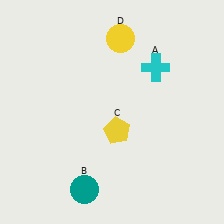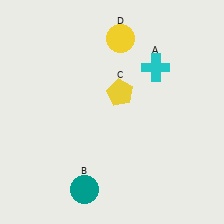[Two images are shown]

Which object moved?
The yellow pentagon (C) moved up.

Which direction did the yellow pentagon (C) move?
The yellow pentagon (C) moved up.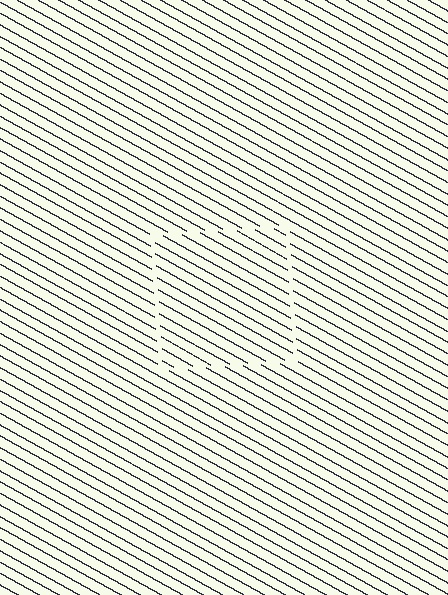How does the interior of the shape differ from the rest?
The interior of the shape contains the same grating, shifted by half a period — the contour is defined by the phase discontinuity where line-ends from the inner and outer gratings abut.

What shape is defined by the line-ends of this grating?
An illusory square. The interior of the shape contains the same grating, shifted by half a period — the contour is defined by the phase discontinuity where line-ends from the inner and outer gratings abut.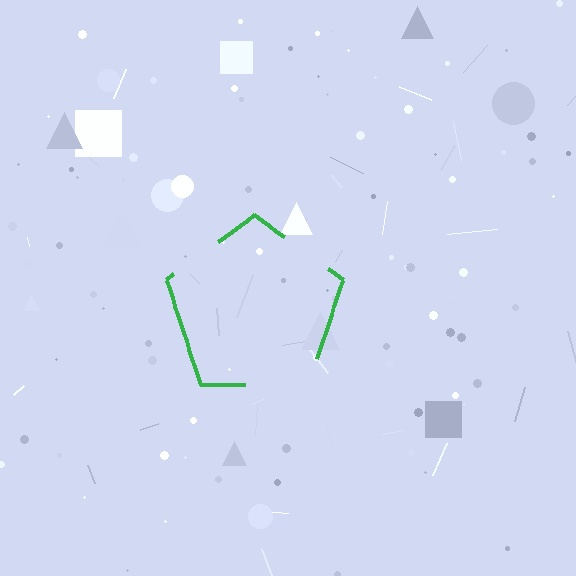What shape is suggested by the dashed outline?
The dashed outline suggests a pentagon.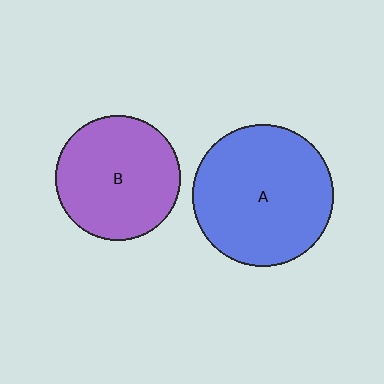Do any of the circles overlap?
No, none of the circles overlap.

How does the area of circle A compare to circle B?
Approximately 1.3 times.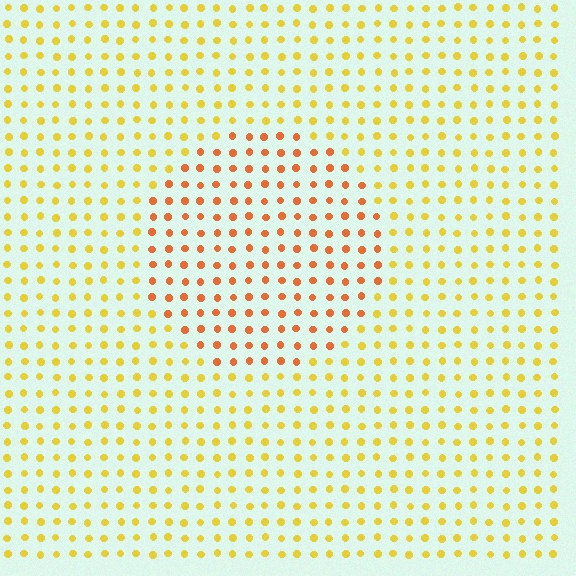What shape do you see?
I see a circle.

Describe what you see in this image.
The image is filled with small yellow elements in a uniform arrangement. A circle-shaped region is visible where the elements are tinted to a slightly different hue, forming a subtle color boundary.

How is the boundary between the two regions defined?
The boundary is defined purely by a slight shift in hue (about 34 degrees). Spacing, size, and orientation are identical on both sides.